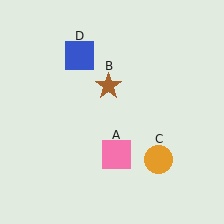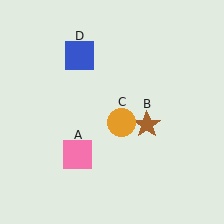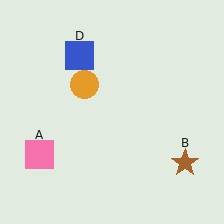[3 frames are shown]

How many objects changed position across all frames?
3 objects changed position: pink square (object A), brown star (object B), orange circle (object C).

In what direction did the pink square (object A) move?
The pink square (object A) moved left.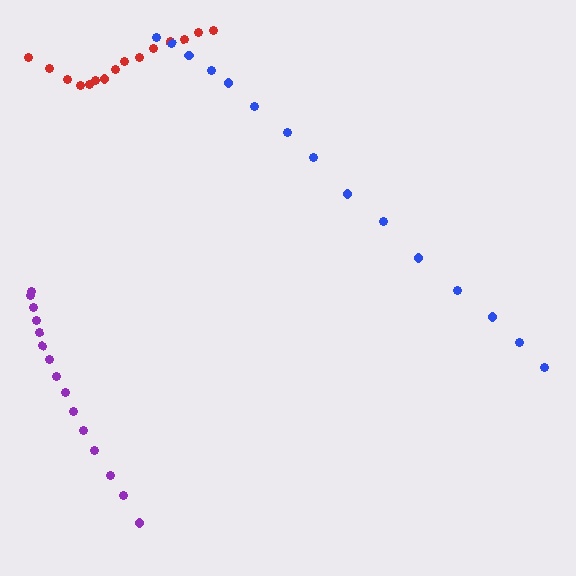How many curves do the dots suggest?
There are 3 distinct paths.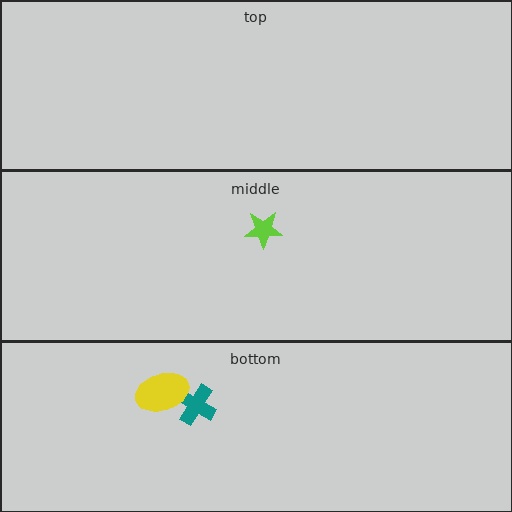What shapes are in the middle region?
The lime star.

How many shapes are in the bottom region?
2.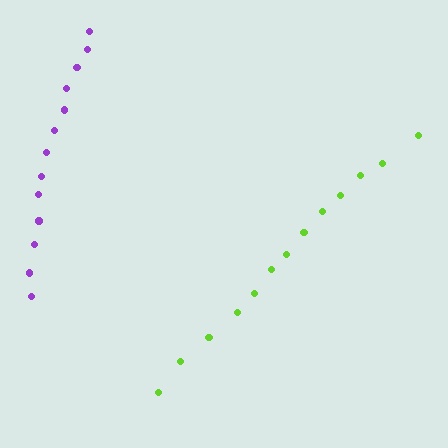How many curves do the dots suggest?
There are 2 distinct paths.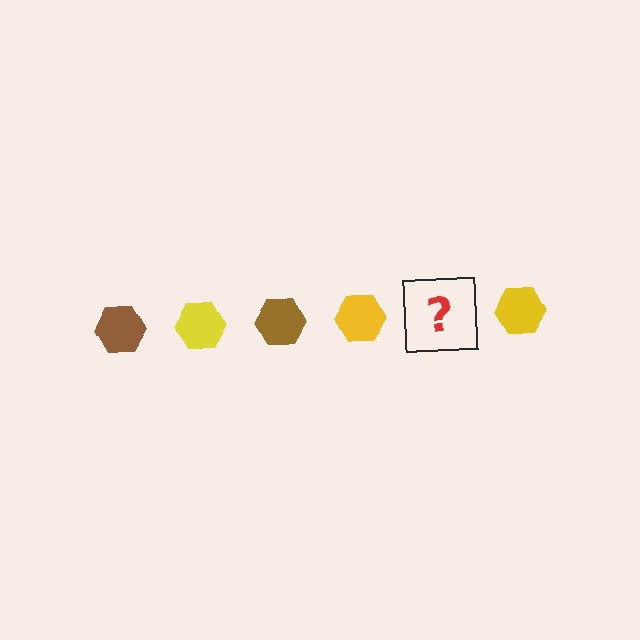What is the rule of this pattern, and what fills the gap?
The rule is that the pattern cycles through brown, yellow hexagons. The gap should be filled with a brown hexagon.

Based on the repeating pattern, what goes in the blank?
The blank should be a brown hexagon.